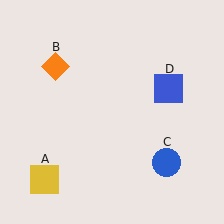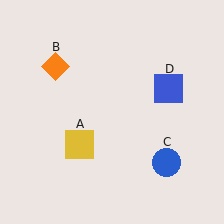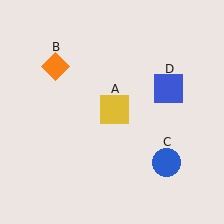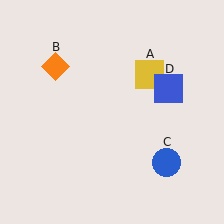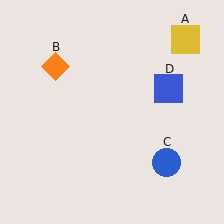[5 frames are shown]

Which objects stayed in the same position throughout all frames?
Orange diamond (object B) and blue circle (object C) and blue square (object D) remained stationary.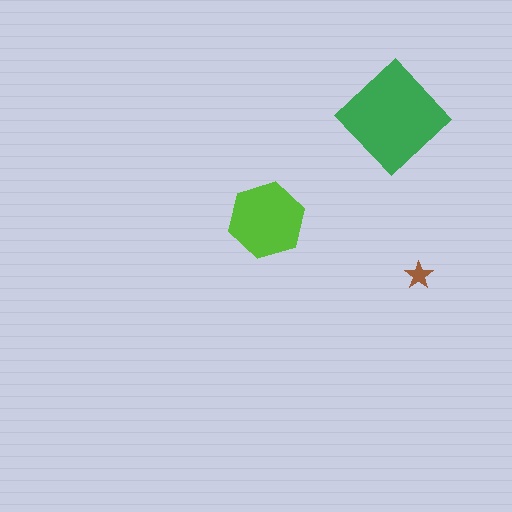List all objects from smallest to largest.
The brown star, the lime hexagon, the green diamond.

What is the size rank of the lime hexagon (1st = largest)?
2nd.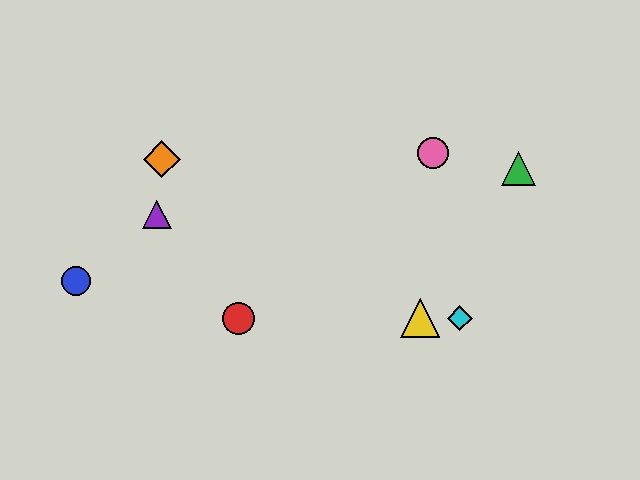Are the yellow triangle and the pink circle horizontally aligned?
No, the yellow triangle is at y≈318 and the pink circle is at y≈153.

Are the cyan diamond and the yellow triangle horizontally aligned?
Yes, both are at y≈318.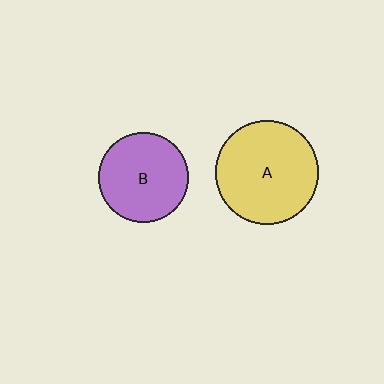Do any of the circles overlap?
No, none of the circles overlap.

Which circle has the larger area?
Circle A (yellow).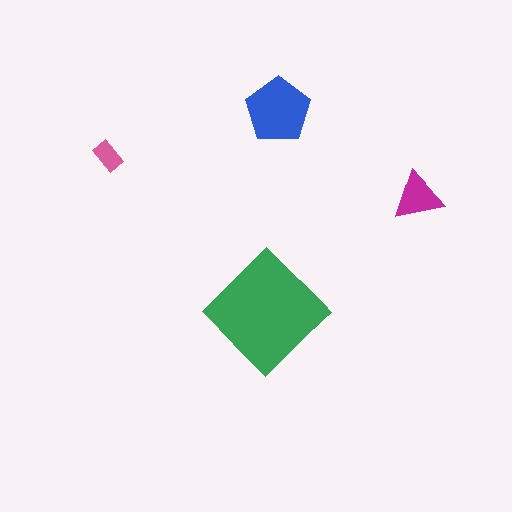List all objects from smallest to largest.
The pink rectangle, the magenta triangle, the blue pentagon, the green diamond.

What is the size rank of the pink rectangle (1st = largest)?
4th.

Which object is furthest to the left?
The pink rectangle is leftmost.